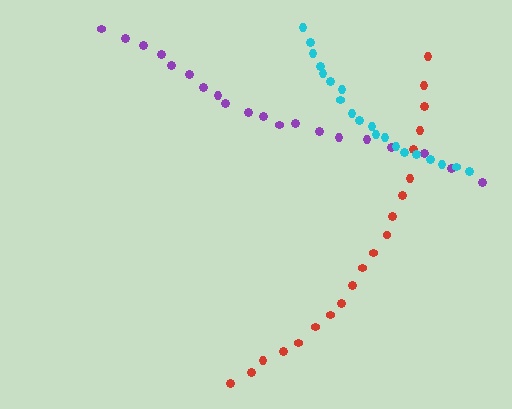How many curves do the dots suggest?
There are 3 distinct paths.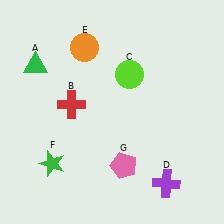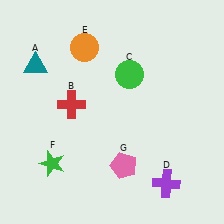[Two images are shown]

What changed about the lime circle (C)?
In Image 1, C is lime. In Image 2, it changed to green.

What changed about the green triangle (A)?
In Image 1, A is green. In Image 2, it changed to teal.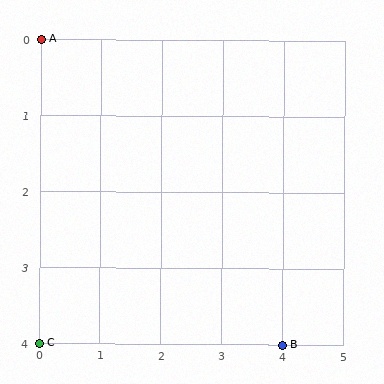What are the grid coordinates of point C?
Point C is at grid coordinates (0, 4).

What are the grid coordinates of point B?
Point B is at grid coordinates (4, 4).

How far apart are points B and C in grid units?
Points B and C are 4 columns apart.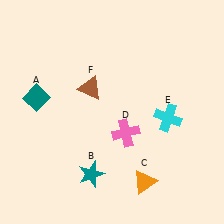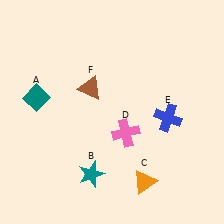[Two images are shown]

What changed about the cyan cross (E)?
In Image 1, E is cyan. In Image 2, it changed to blue.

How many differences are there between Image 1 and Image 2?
There is 1 difference between the two images.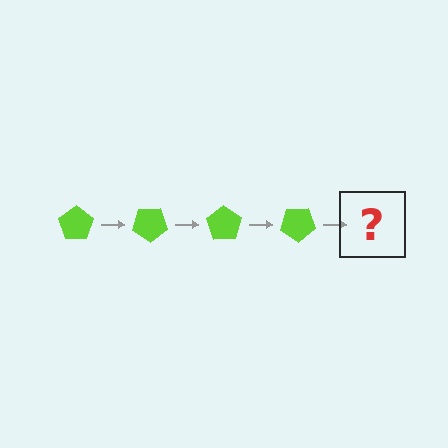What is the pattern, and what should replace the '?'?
The pattern is that the pentagon rotates 35 degrees each step. The '?' should be a lime pentagon rotated 140 degrees.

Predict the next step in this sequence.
The next step is a lime pentagon rotated 140 degrees.